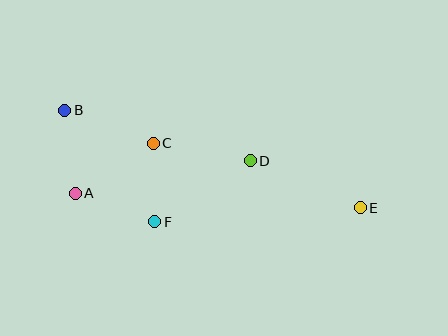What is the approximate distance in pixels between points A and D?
The distance between A and D is approximately 178 pixels.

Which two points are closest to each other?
Points C and F are closest to each other.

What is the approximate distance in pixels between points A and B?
The distance between A and B is approximately 84 pixels.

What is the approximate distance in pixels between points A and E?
The distance between A and E is approximately 285 pixels.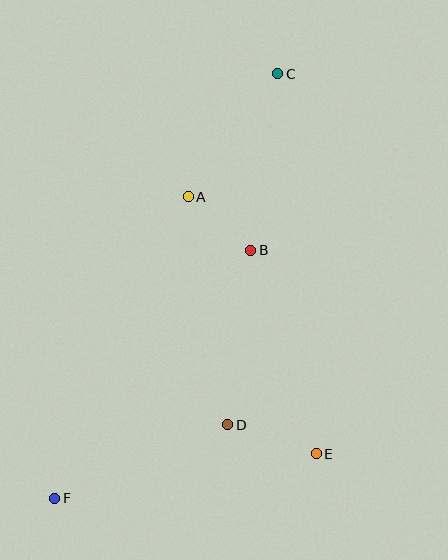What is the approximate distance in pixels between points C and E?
The distance between C and E is approximately 382 pixels.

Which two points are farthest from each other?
Points C and F are farthest from each other.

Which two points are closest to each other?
Points A and B are closest to each other.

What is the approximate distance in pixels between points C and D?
The distance between C and D is approximately 355 pixels.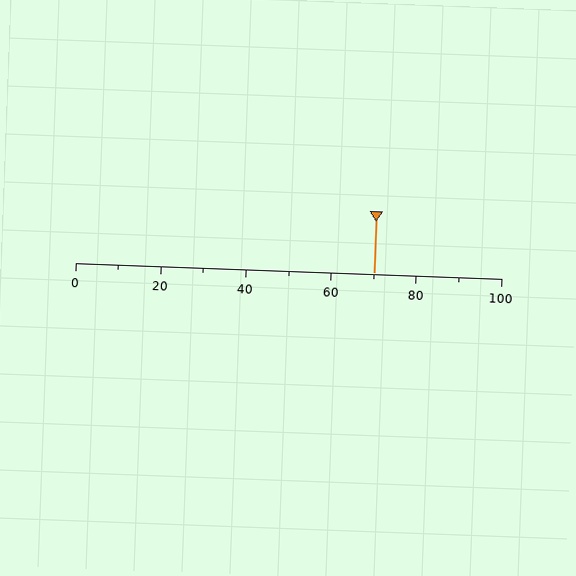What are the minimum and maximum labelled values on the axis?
The axis runs from 0 to 100.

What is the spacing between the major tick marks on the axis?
The major ticks are spaced 20 apart.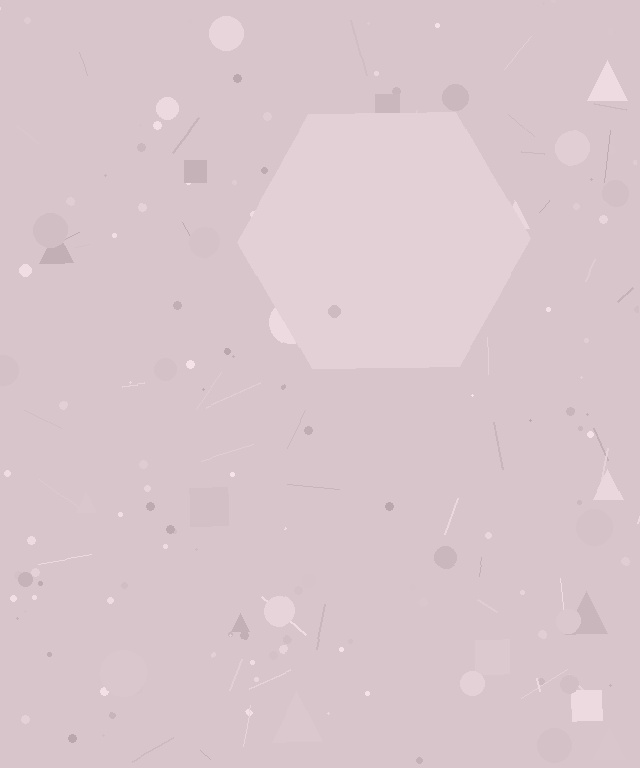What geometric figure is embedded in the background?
A hexagon is embedded in the background.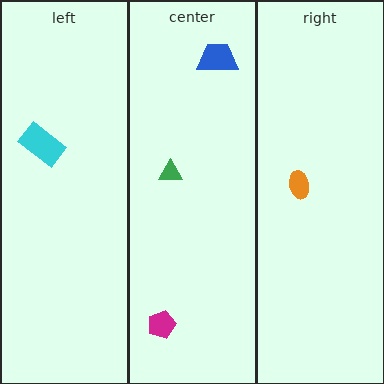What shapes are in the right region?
The orange ellipse.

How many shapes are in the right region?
1.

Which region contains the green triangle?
The center region.